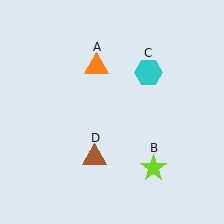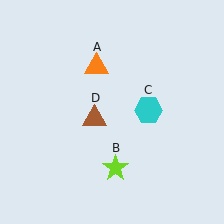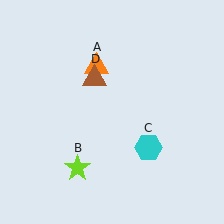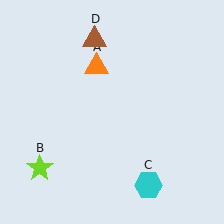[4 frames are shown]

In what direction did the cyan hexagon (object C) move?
The cyan hexagon (object C) moved down.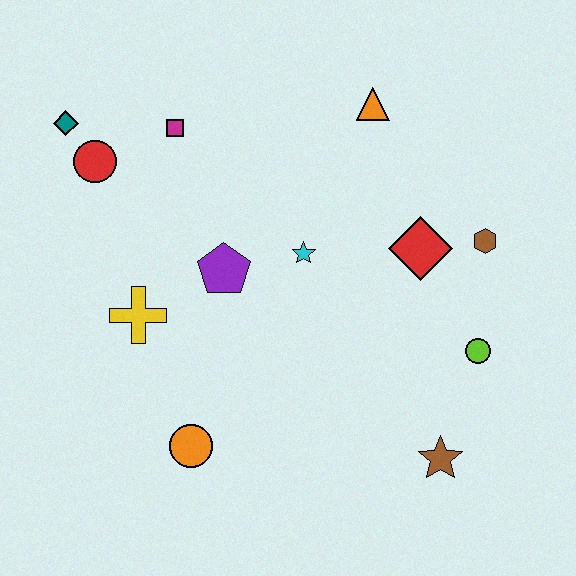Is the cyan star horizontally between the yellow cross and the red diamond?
Yes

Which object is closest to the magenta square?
The red circle is closest to the magenta square.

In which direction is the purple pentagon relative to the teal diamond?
The purple pentagon is to the right of the teal diamond.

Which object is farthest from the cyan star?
The teal diamond is farthest from the cyan star.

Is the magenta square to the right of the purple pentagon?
No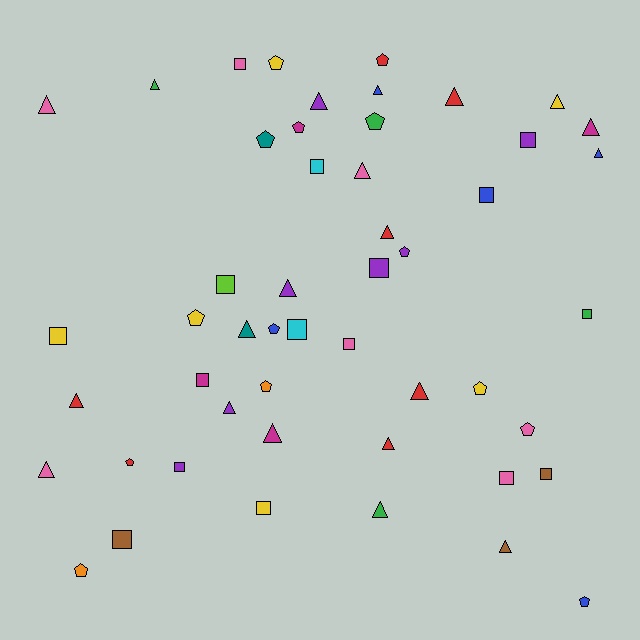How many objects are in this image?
There are 50 objects.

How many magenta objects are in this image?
There are 4 magenta objects.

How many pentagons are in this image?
There are 14 pentagons.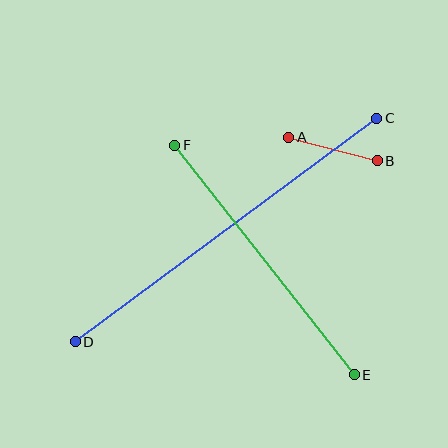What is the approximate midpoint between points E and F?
The midpoint is at approximately (264, 260) pixels.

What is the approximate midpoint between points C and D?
The midpoint is at approximately (226, 230) pixels.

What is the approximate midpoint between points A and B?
The midpoint is at approximately (333, 149) pixels.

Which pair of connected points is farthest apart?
Points C and D are farthest apart.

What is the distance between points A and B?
The distance is approximately 92 pixels.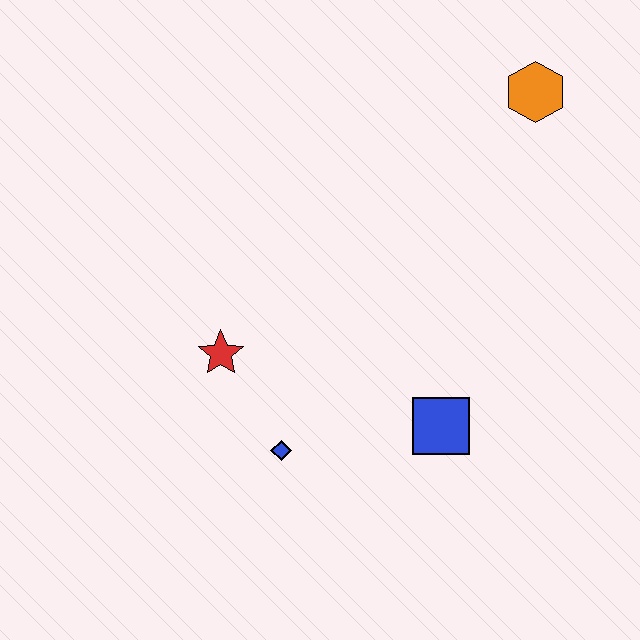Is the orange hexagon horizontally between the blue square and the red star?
No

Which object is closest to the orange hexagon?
The blue square is closest to the orange hexagon.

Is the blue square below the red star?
Yes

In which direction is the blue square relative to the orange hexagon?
The blue square is below the orange hexagon.